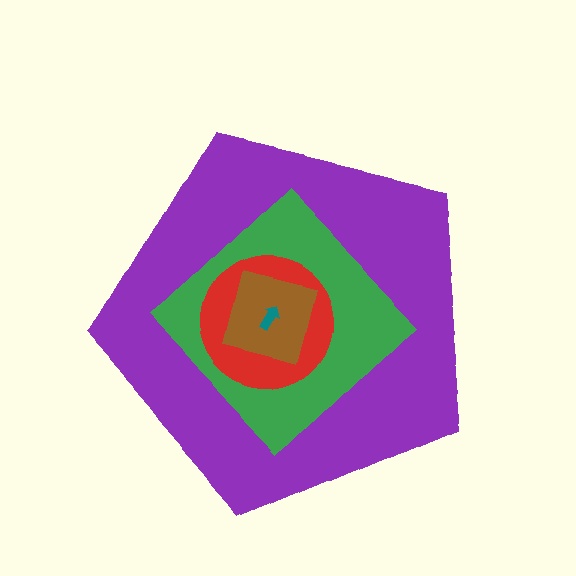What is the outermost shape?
The purple pentagon.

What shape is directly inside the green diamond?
The red circle.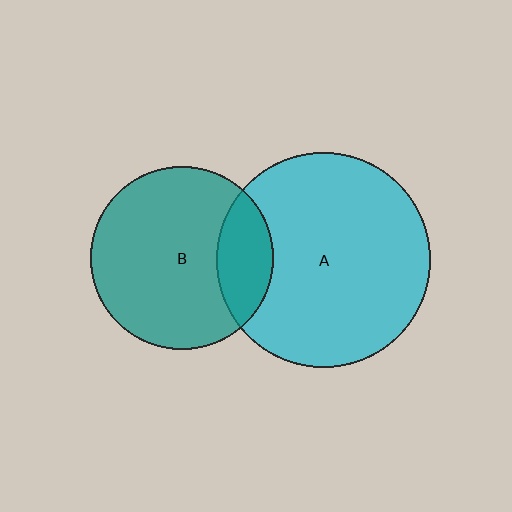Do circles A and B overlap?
Yes.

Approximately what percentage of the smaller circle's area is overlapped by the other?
Approximately 20%.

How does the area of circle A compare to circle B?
Approximately 1.4 times.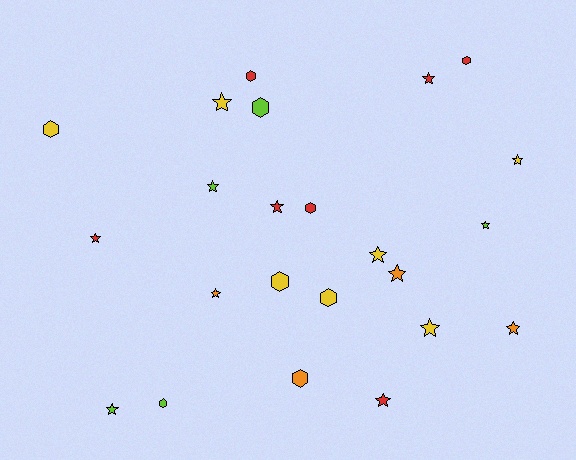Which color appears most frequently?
Red, with 7 objects.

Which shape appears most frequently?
Star, with 14 objects.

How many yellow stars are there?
There are 4 yellow stars.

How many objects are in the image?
There are 23 objects.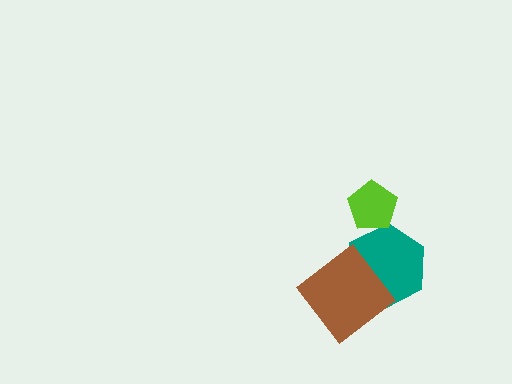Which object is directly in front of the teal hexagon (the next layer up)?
The lime pentagon is directly in front of the teal hexagon.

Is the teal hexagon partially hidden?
Yes, it is partially covered by another shape.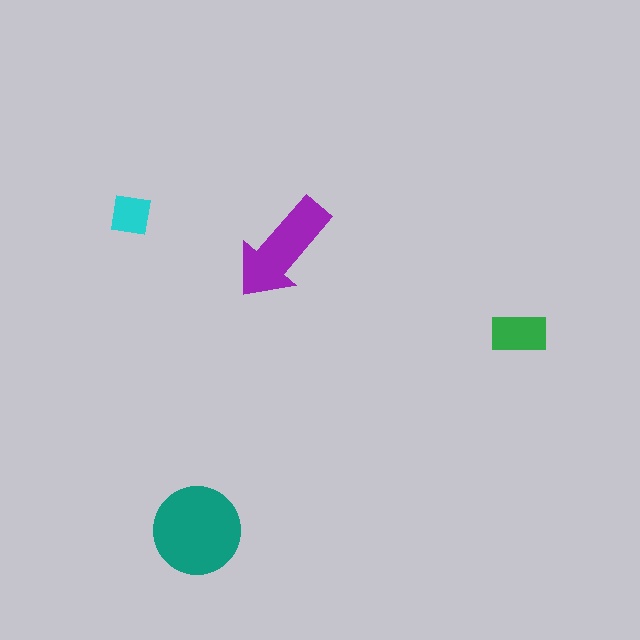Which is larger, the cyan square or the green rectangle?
The green rectangle.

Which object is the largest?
The teal circle.